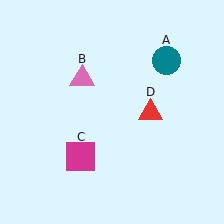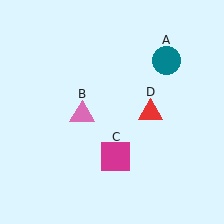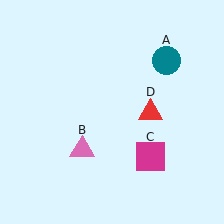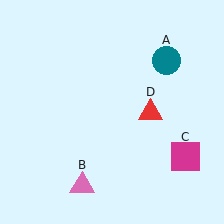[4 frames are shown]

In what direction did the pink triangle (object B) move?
The pink triangle (object B) moved down.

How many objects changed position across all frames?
2 objects changed position: pink triangle (object B), magenta square (object C).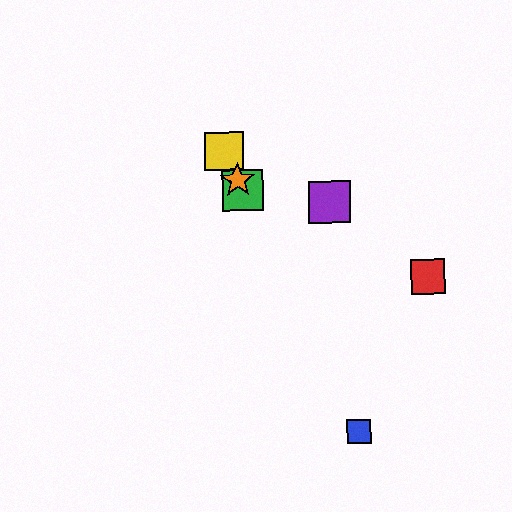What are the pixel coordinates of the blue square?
The blue square is at (359, 431).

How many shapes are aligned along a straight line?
4 shapes (the blue square, the green square, the yellow square, the orange star) are aligned along a straight line.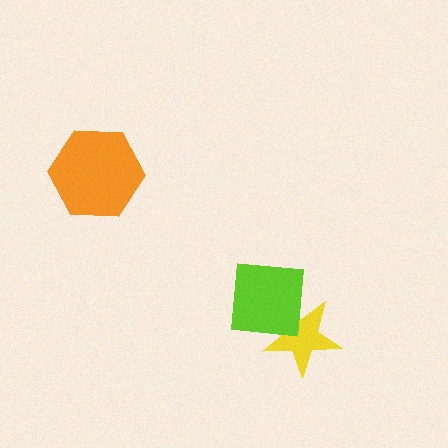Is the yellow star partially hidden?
Yes, it is partially covered by another shape.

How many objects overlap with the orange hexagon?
0 objects overlap with the orange hexagon.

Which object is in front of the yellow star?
The lime square is in front of the yellow star.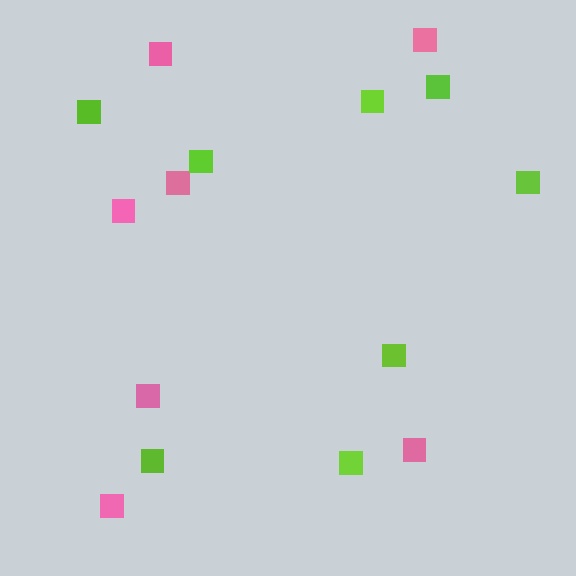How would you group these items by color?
There are 2 groups: one group of pink squares (7) and one group of lime squares (8).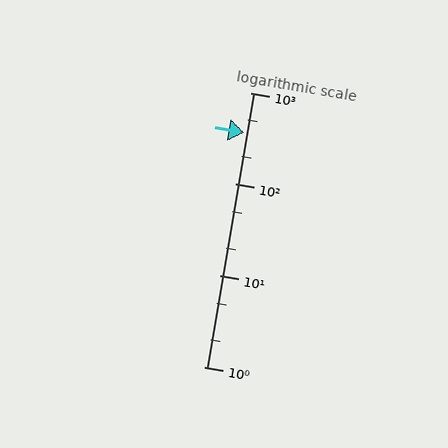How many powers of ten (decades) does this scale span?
The scale spans 3 decades, from 1 to 1000.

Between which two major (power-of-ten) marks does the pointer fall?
The pointer is between 100 and 1000.